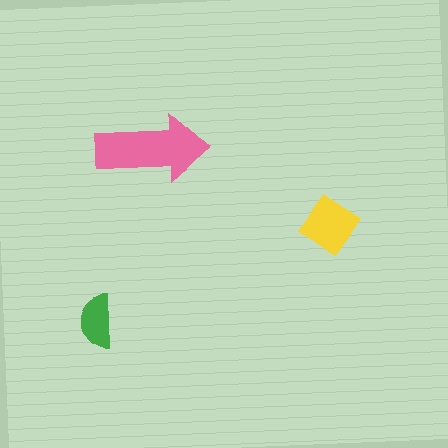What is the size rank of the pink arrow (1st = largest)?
1st.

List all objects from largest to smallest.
The pink arrow, the yellow diamond, the green semicircle.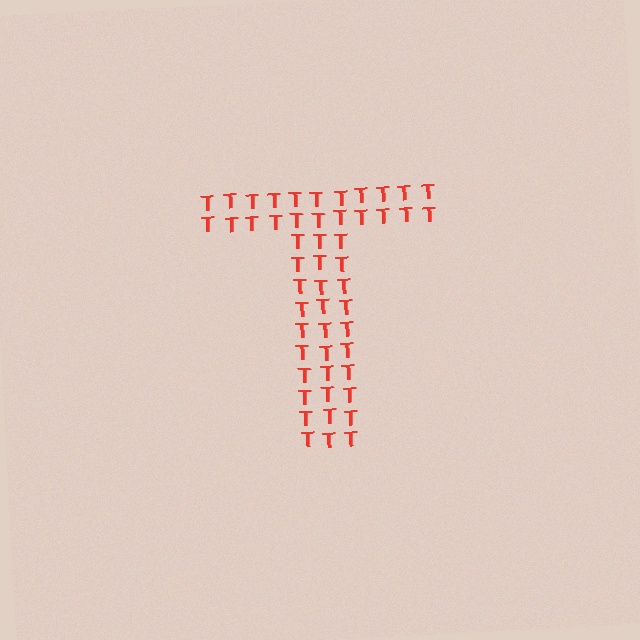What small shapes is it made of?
It is made of small letter T's.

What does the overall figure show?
The overall figure shows the letter T.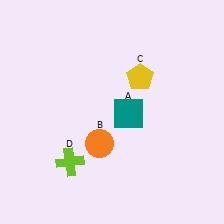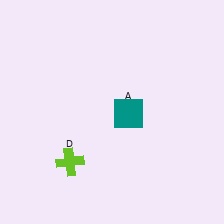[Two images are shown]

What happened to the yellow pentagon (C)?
The yellow pentagon (C) was removed in Image 2. It was in the top-right area of Image 1.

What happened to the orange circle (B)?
The orange circle (B) was removed in Image 2. It was in the bottom-left area of Image 1.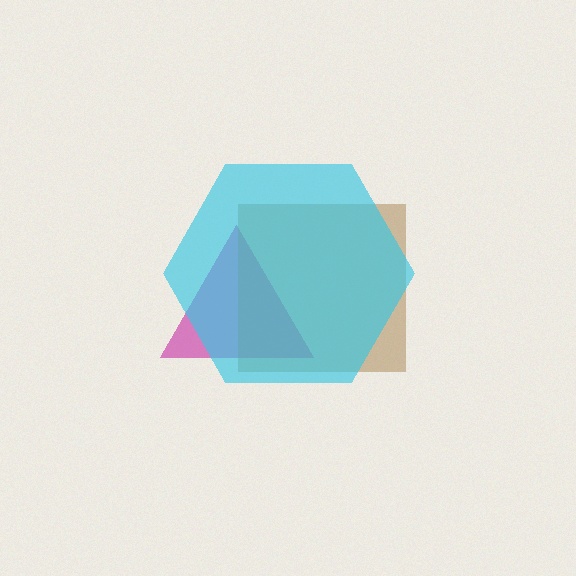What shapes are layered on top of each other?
The layered shapes are: a magenta triangle, a brown square, a cyan hexagon.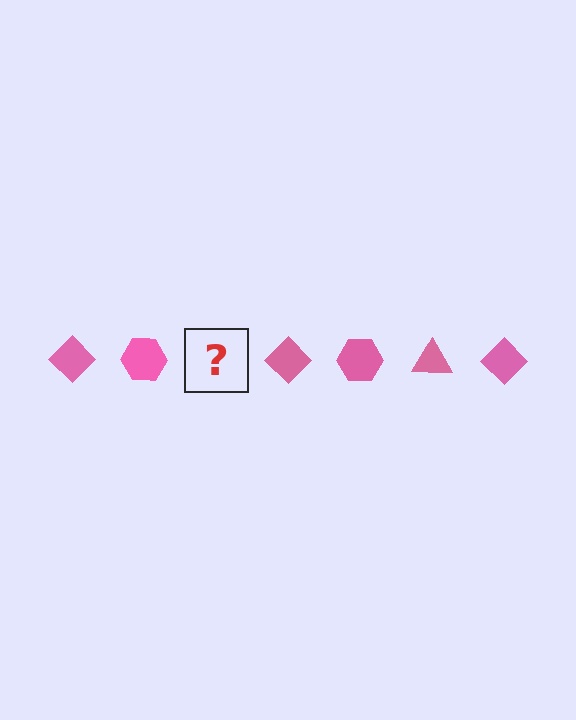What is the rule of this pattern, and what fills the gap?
The rule is that the pattern cycles through diamond, hexagon, triangle shapes in pink. The gap should be filled with a pink triangle.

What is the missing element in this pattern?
The missing element is a pink triangle.